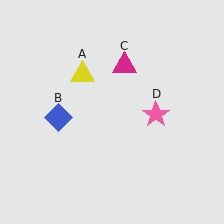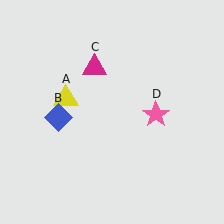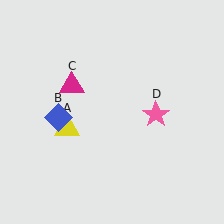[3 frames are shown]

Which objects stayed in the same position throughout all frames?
Blue diamond (object B) and pink star (object D) remained stationary.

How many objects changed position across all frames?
2 objects changed position: yellow triangle (object A), magenta triangle (object C).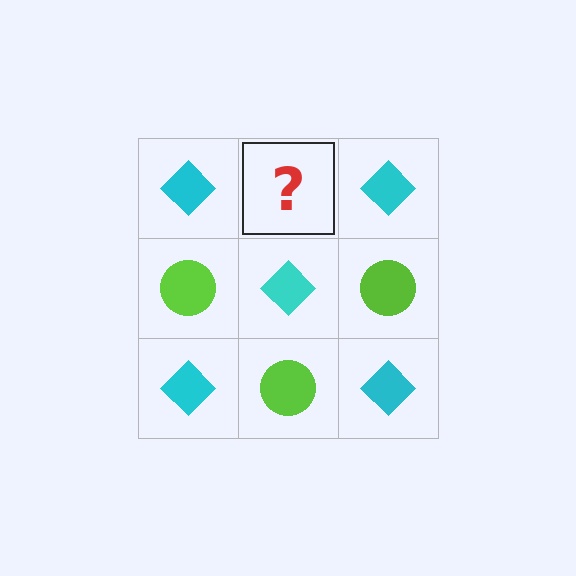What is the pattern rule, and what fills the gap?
The rule is that it alternates cyan diamond and lime circle in a checkerboard pattern. The gap should be filled with a lime circle.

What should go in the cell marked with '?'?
The missing cell should contain a lime circle.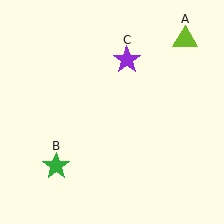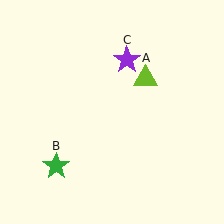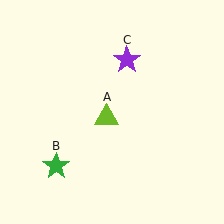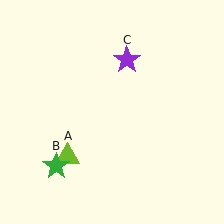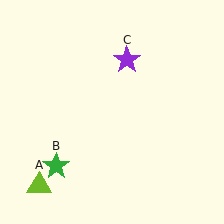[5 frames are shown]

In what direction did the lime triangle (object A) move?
The lime triangle (object A) moved down and to the left.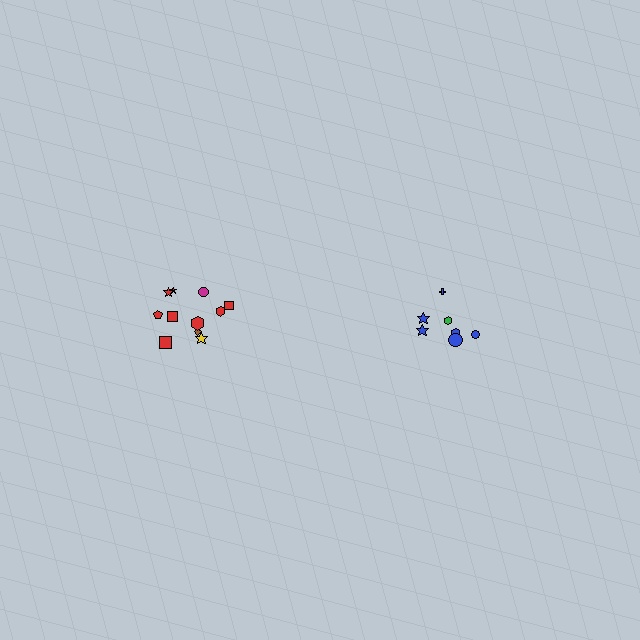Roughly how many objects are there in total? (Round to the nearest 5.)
Roughly 20 objects in total.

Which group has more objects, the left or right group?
The left group.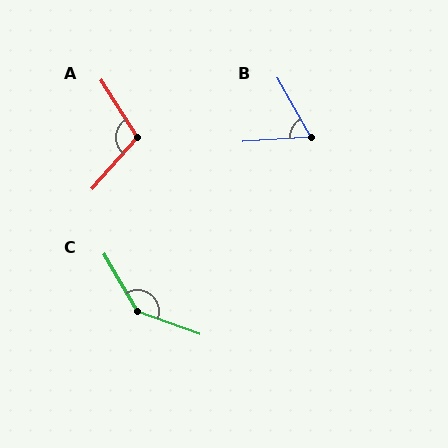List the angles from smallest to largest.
B (64°), A (106°), C (140°).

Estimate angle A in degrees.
Approximately 106 degrees.